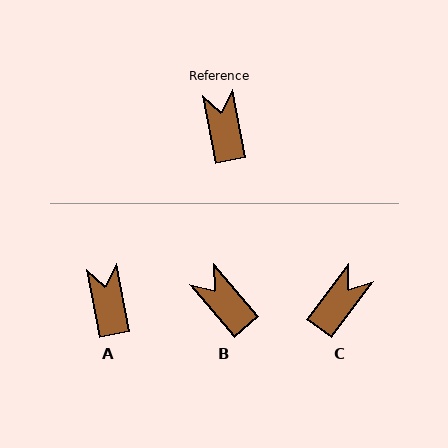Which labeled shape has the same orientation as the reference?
A.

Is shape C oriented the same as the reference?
No, it is off by about 48 degrees.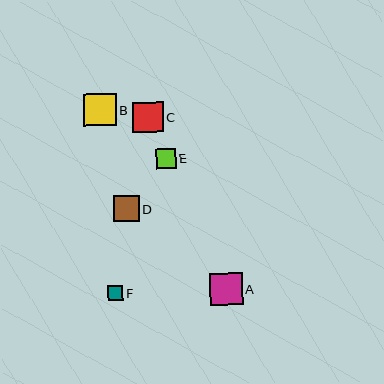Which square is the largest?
Square B is the largest with a size of approximately 33 pixels.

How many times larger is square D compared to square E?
Square D is approximately 1.3 times the size of square E.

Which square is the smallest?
Square F is the smallest with a size of approximately 16 pixels.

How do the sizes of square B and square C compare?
Square B and square C are approximately the same size.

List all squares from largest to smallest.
From largest to smallest: B, A, C, D, E, F.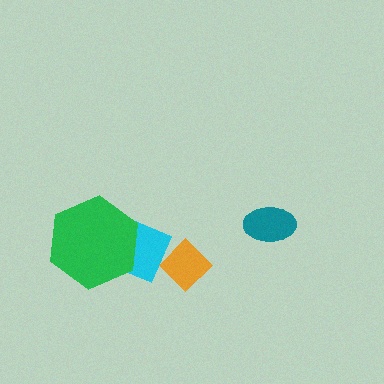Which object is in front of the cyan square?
The green hexagon is in front of the cyan square.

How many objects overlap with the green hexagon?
1 object overlaps with the green hexagon.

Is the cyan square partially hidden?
Yes, it is partially covered by another shape.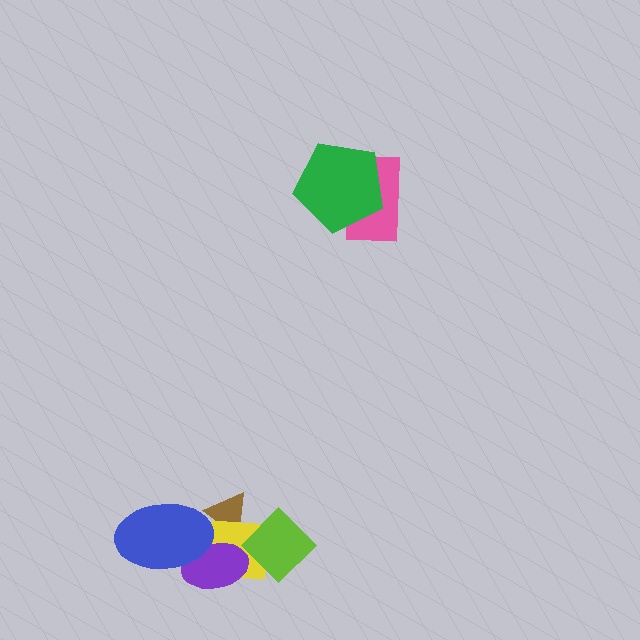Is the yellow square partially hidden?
Yes, it is partially covered by another shape.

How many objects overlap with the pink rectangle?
1 object overlaps with the pink rectangle.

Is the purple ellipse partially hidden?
Yes, it is partially covered by another shape.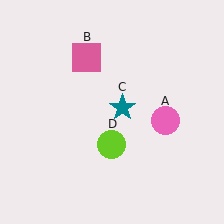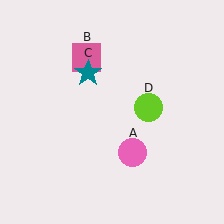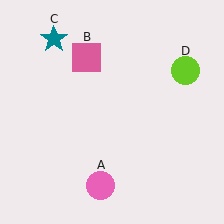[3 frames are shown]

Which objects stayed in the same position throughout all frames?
Pink square (object B) remained stationary.